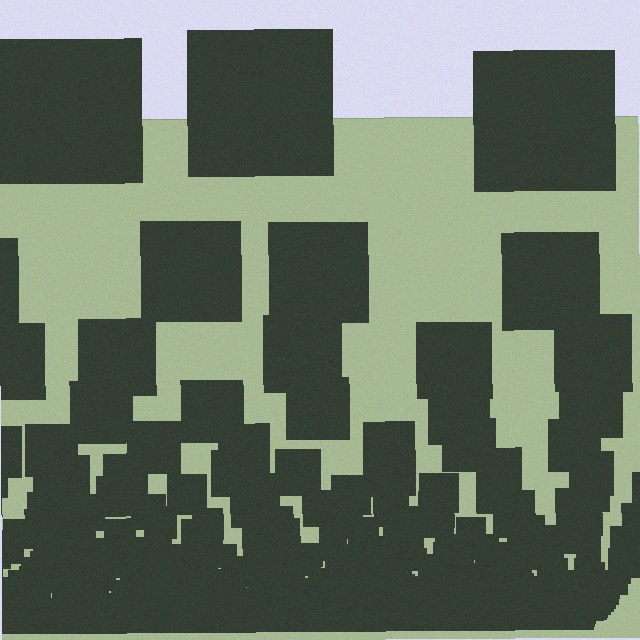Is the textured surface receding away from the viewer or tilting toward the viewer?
The surface appears to tilt toward the viewer. Texture elements get larger and sparser toward the top.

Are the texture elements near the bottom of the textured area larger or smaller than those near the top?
Smaller. The gradient is inverted — elements near the bottom are smaller and denser.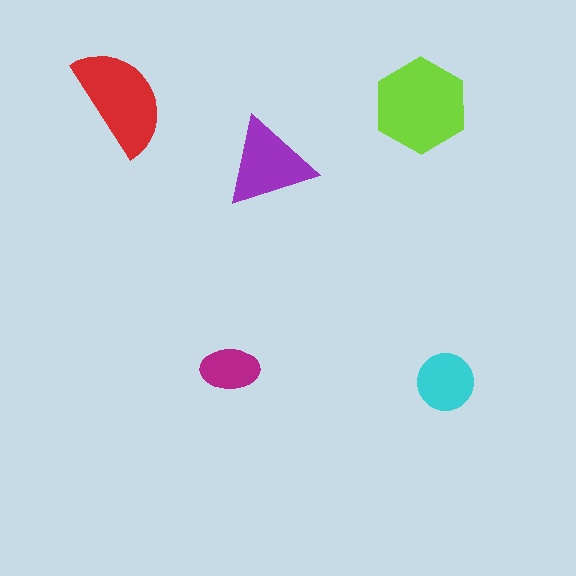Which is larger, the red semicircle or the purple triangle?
The red semicircle.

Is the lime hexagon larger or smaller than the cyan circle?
Larger.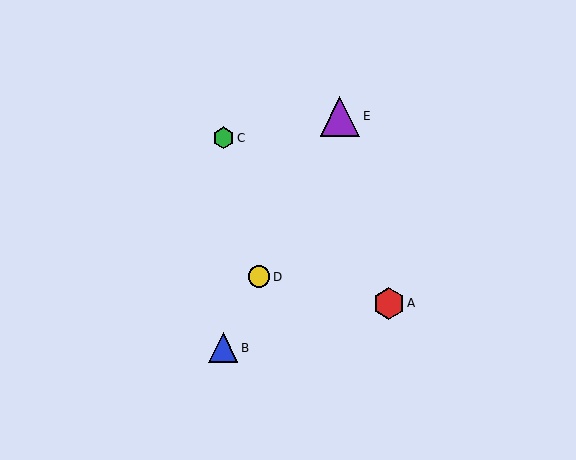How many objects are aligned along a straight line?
3 objects (B, D, E) are aligned along a straight line.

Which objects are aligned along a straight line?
Objects B, D, E are aligned along a straight line.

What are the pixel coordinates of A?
Object A is at (389, 303).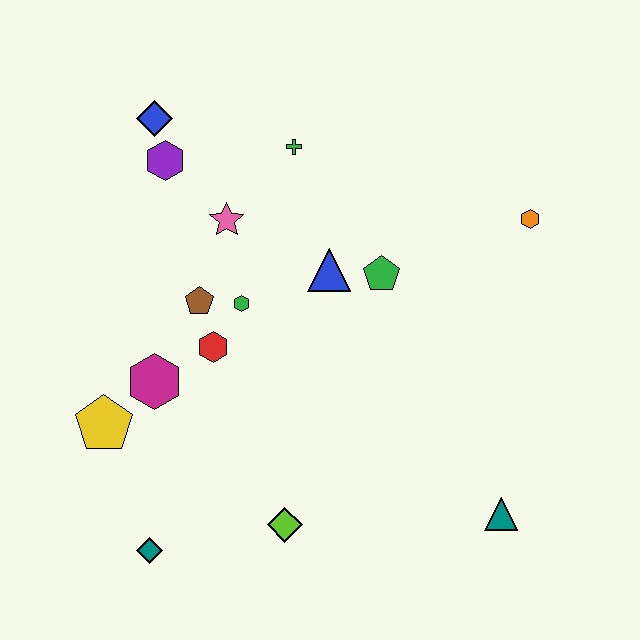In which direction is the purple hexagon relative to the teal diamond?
The purple hexagon is above the teal diamond.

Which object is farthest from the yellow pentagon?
The orange hexagon is farthest from the yellow pentagon.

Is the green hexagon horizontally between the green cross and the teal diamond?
Yes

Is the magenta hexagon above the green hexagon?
No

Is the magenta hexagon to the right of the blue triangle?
No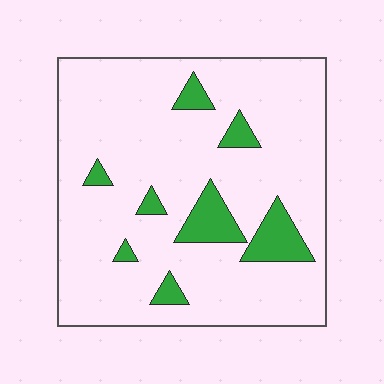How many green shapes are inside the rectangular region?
8.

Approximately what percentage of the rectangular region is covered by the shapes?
Approximately 10%.